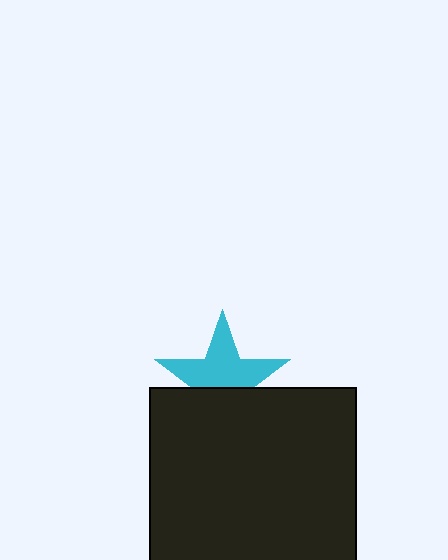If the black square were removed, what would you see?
You would see the complete cyan star.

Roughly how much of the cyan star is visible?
About half of it is visible (roughly 61%).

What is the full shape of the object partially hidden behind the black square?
The partially hidden object is a cyan star.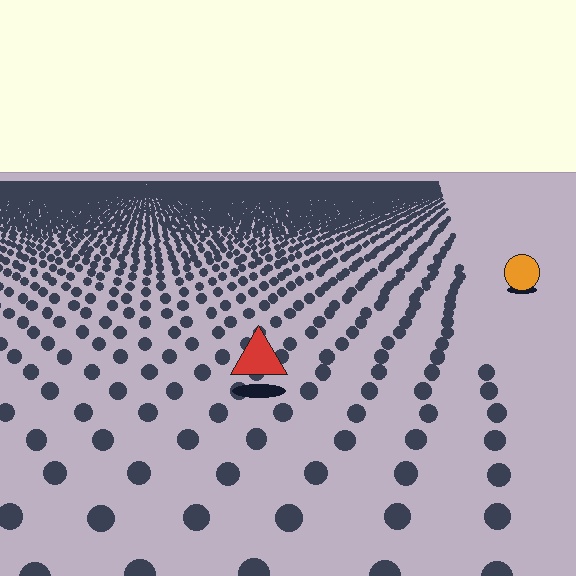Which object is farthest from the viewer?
The orange circle is farthest from the viewer. It appears smaller and the ground texture around it is denser.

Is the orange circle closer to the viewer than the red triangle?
No. The red triangle is closer — you can tell from the texture gradient: the ground texture is coarser near it.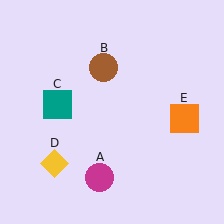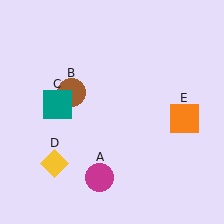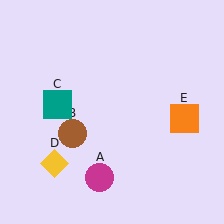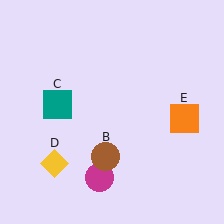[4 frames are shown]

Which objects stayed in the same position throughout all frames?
Magenta circle (object A) and teal square (object C) and yellow diamond (object D) and orange square (object E) remained stationary.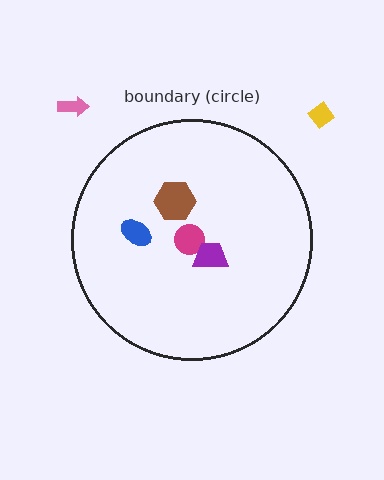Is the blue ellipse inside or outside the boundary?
Inside.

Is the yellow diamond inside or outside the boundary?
Outside.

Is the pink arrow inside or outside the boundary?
Outside.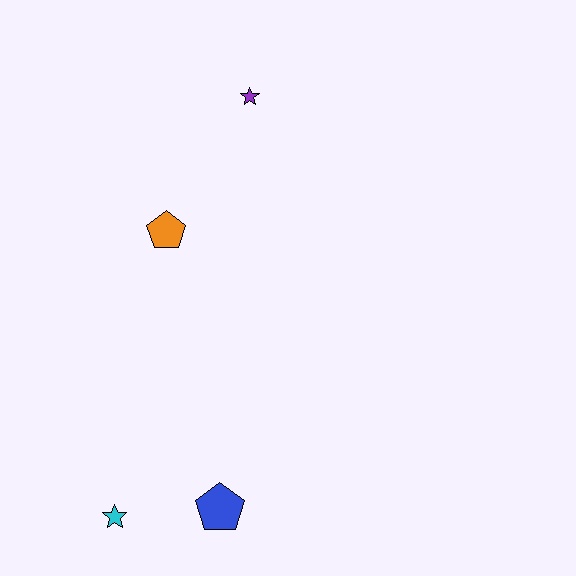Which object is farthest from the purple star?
The cyan star is farthest from the purple star.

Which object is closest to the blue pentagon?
The cyan star is closest to the blue pentagon.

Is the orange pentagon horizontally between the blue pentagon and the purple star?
No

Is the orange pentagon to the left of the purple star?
Yes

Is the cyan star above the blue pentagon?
No